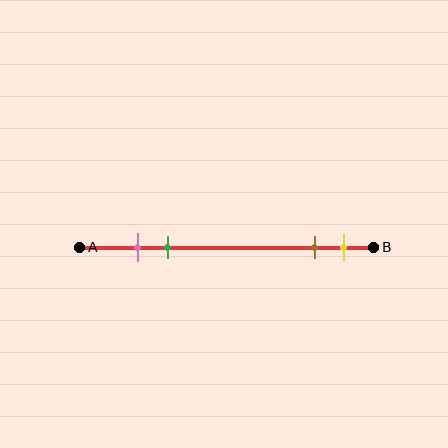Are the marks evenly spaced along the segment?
No, the marks are not evenly spaced.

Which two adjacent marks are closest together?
The pink and green marks are the closest adjacent pair.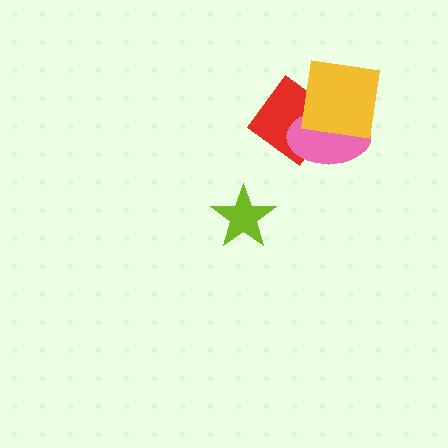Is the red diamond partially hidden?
Yes, it is partially covered by another shape.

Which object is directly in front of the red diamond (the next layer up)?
The pink ellipse is directly in front of the red diamond.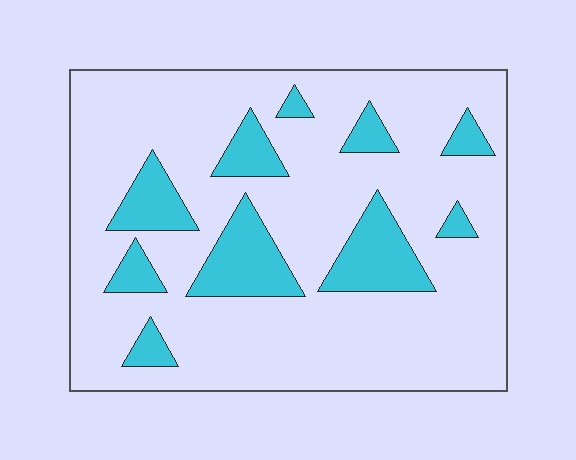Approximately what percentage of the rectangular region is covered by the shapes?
Approximately 20%.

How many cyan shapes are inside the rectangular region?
10.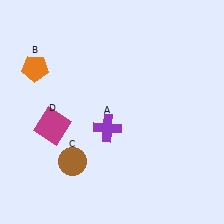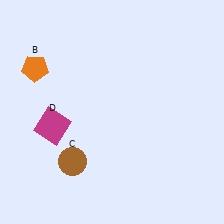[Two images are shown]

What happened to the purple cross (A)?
The purple cross (A) was removed in Image 2. It was in the bottom-left area of Image 1.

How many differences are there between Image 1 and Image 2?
There is 1 difference between the two images.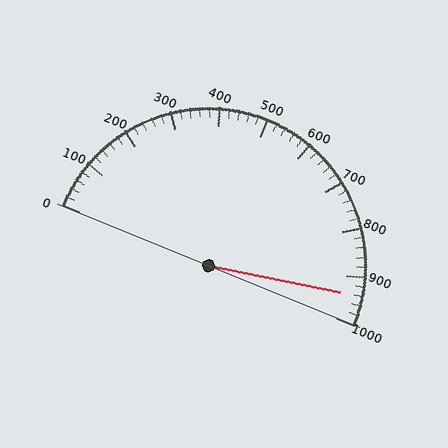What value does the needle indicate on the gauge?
The needle indicates approximately 940.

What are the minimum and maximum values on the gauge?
The gauge ranges from 0 to 1000.